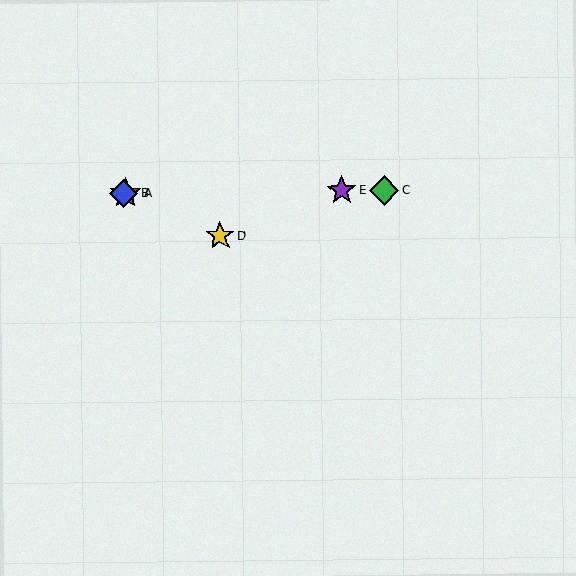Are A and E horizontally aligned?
Yes, both are at y≈193.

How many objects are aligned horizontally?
4 objects (A, B, C, E) are aligned horizontally.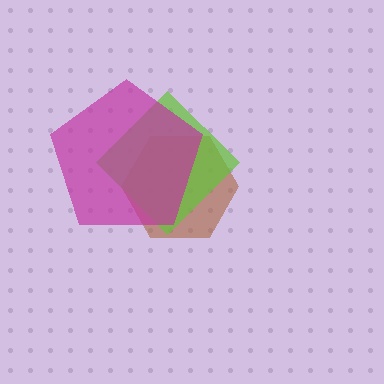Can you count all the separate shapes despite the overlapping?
Yes, there are 3 separate shapes.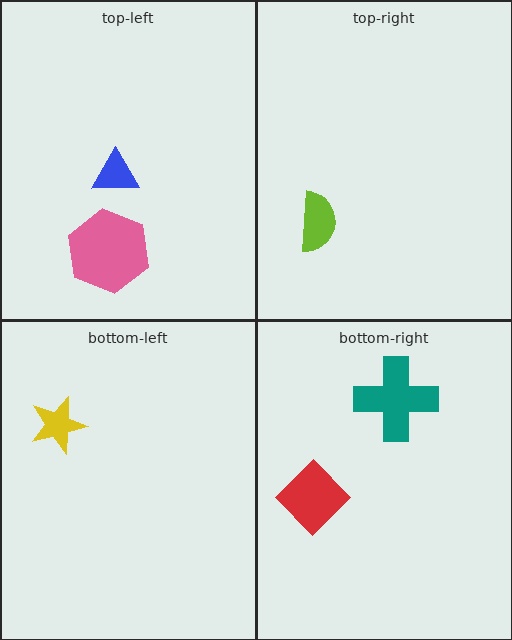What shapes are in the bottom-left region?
The yellow star.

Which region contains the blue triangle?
The top-left region.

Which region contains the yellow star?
The bottom-left region.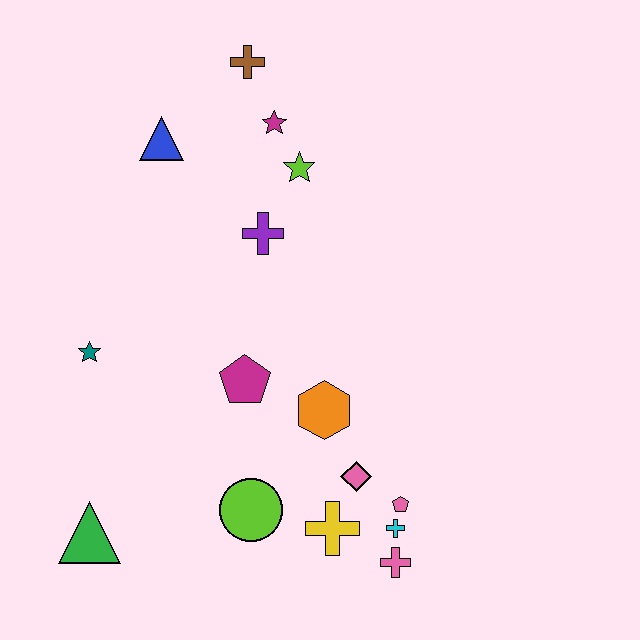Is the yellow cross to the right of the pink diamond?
No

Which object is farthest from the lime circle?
The brown cross is farthest from the lime circle.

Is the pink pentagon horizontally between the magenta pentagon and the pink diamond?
No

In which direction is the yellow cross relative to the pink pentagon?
The yellow cross is to the left of the pink pentagon.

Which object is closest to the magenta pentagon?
The orange hexagon is closest to the magenta pentagon.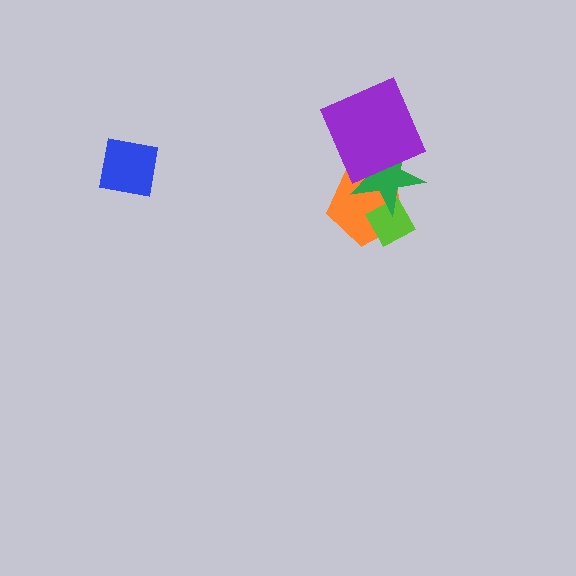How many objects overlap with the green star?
3 objects overlap with the green star.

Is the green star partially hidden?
Yes, it is partially covered by another shape.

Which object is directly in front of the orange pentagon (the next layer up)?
The lime diamond is directly in front of the orange pentagon.